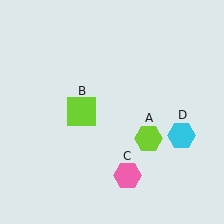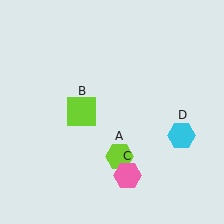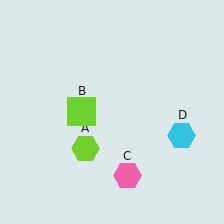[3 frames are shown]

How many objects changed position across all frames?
1 object changed position: lime hexagon (object A).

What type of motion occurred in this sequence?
The lime hexagon (object A) rotated clockwise around the center of the scene.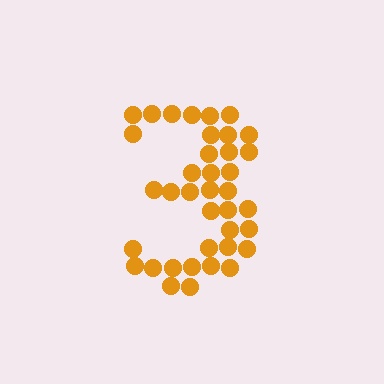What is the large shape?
The large shape is the digit 3.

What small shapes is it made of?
It is made of small circles.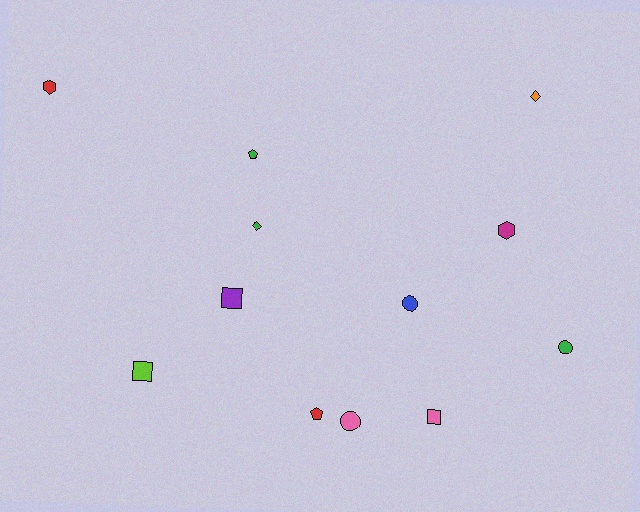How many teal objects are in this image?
There are no teal objects.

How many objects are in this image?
There are 12 objects.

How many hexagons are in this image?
There are 2 hexagons.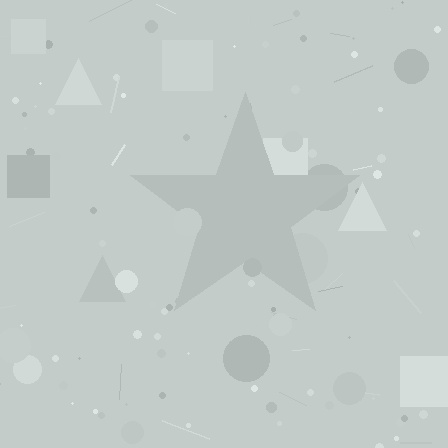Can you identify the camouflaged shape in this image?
The camouflaged shape is a star.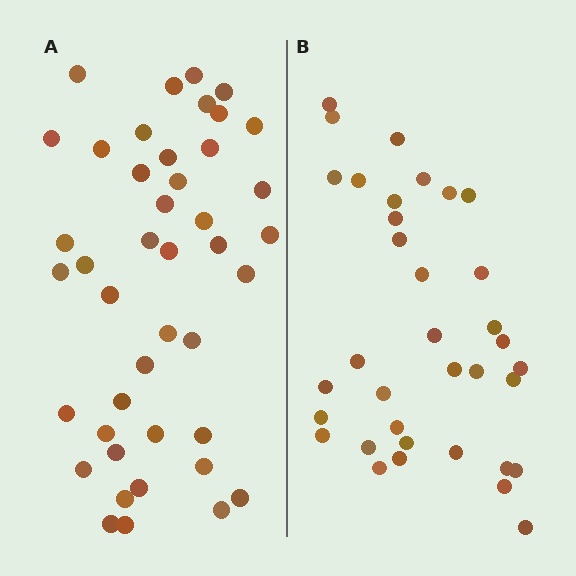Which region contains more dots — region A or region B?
Region A (the left region) has more dots.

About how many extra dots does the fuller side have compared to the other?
Region A has roughly 8 or so more dots than region B.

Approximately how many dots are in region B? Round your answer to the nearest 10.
About 40 dots. (The exact count is 35, which rounds to 40.)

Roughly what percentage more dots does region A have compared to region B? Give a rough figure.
About 25% more.